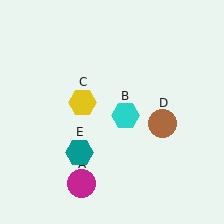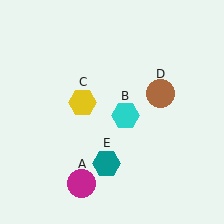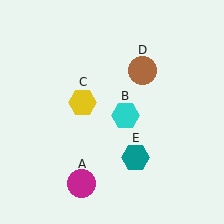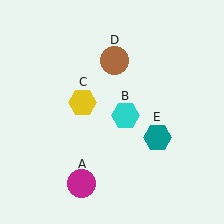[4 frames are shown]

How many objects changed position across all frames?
2 objects changed position: brown circle (object D), teal hexagon (object E).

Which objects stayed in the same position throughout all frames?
Magenta circle (object A) and cyan hexagon (object B) and yellow hexagon (object C) remained stationary.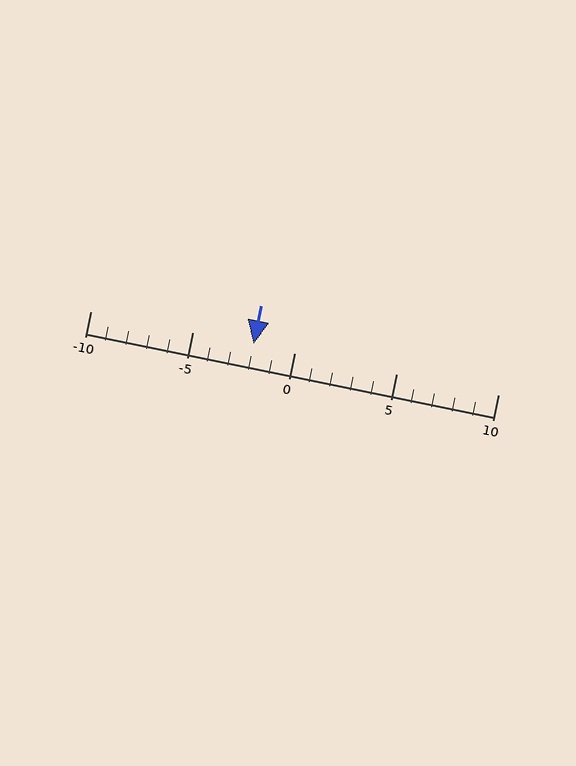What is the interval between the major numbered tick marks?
The major tick marks are spaced 5 units apart.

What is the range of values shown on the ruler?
The ruler shows values from -10 to 10.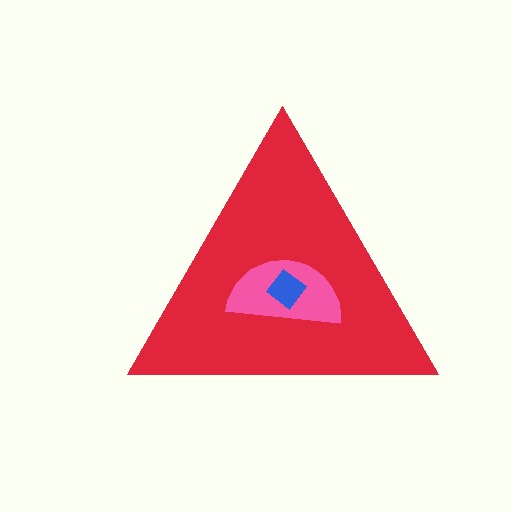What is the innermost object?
The blue diamond.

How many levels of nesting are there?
3.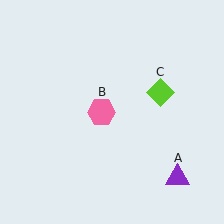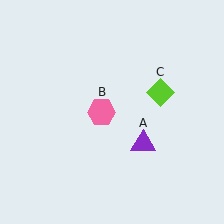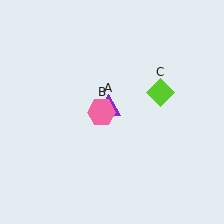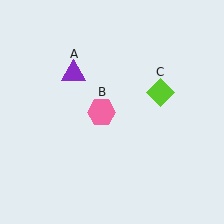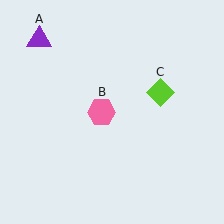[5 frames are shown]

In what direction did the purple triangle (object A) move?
The purple triangle (object A) moved up and to the left.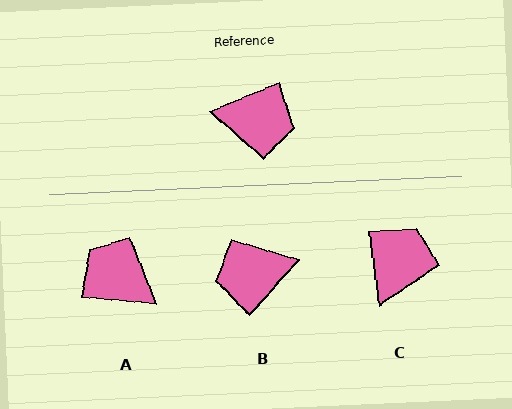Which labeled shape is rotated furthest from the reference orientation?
B, about 154 degrees away.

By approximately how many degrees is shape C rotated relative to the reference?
Approximately 76 degrees counter-clockwise.